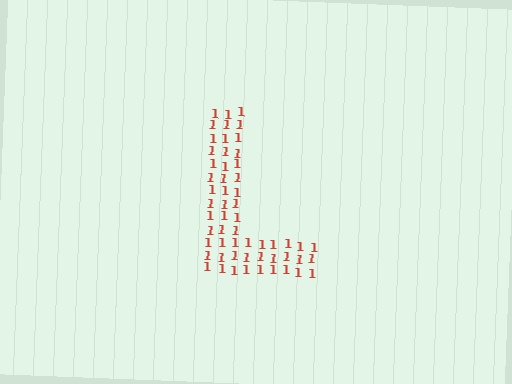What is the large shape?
The large shape is the letter L.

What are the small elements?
The small elements are digit 1's.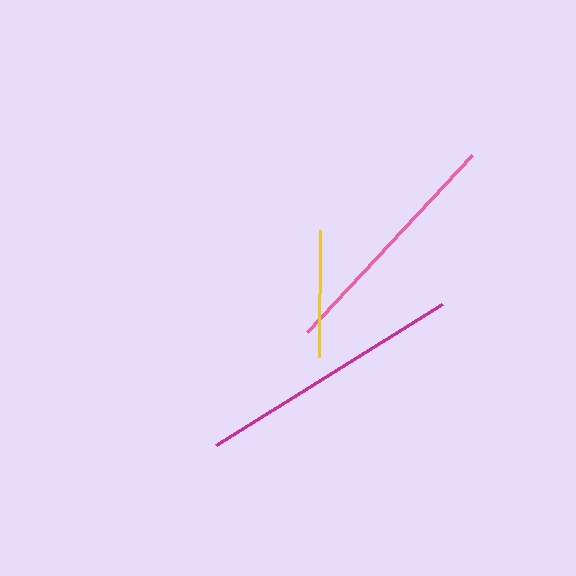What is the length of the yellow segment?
The yellow segment is approximately 127 pixels long.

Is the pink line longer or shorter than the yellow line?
The pink line is longer than the yellow line.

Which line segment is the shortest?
The yellow line is the shortest at approximately 127 pixels.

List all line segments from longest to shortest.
From longest to shortest: magenta, pink, yellow.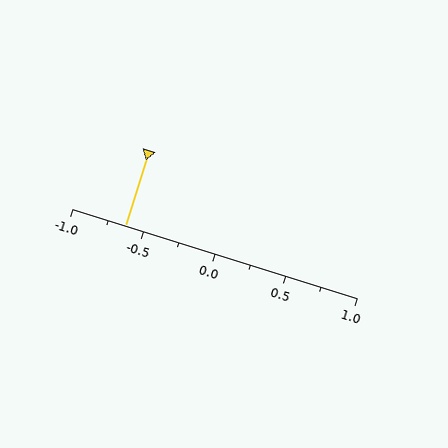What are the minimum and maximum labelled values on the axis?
The axis runs from -1.0 to 1.0.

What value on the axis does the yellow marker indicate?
The marker indicates approximately -0.62.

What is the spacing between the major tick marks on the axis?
The major ticks are spaced 0.5 apart.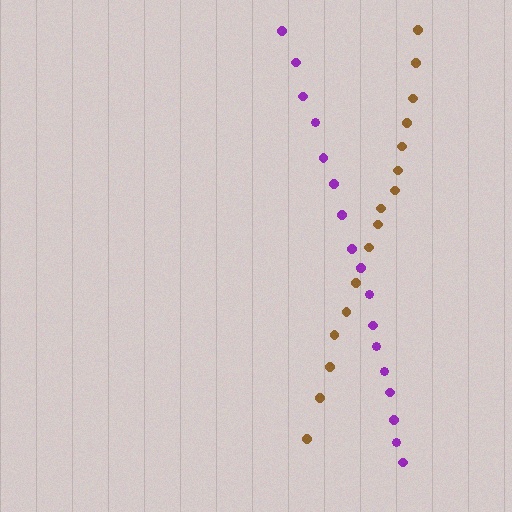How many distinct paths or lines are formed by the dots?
There are 2 distinct paths.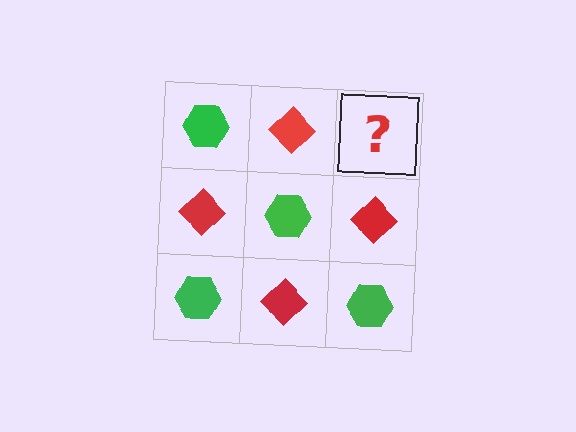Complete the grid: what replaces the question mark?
The question mark should be replaced with a green hexagon.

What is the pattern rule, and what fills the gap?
The rule is that it alternates green hexagon and red diamond in a checkerboard pattern. The gap should be filled with a green hexagon.